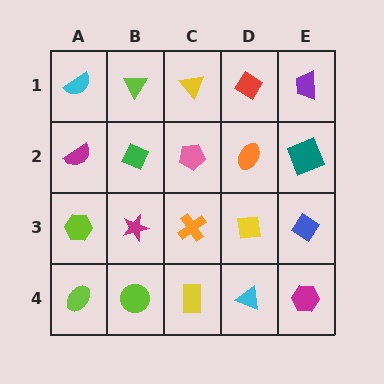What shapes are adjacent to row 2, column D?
A red diamond (row 1, column D), a yellow square (row 3, column D), a pink pentagon (row 2, column C), a teal square (row 2, column E).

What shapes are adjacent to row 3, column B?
A green diamond (row 2, column B), a lime circle (row 4, column B), a lime hexagon (row 3, column A), an orange cross (row 3, column C).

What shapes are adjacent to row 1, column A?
A magenta semicircle (row 2, column A), a lime triangle (row 1, column B).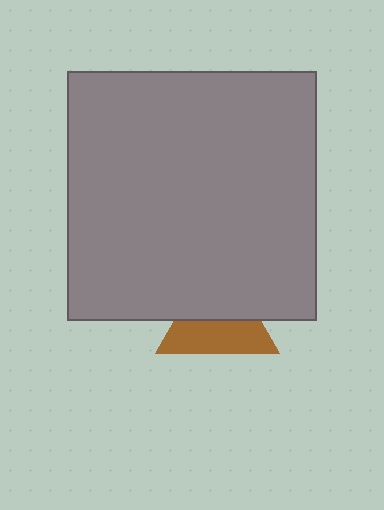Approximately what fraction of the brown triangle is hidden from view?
Roughly 50% of the brown triangle is hidden behind the gray square.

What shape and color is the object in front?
The object in front is a gray square.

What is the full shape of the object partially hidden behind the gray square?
The partially hidden object is a brown triangle.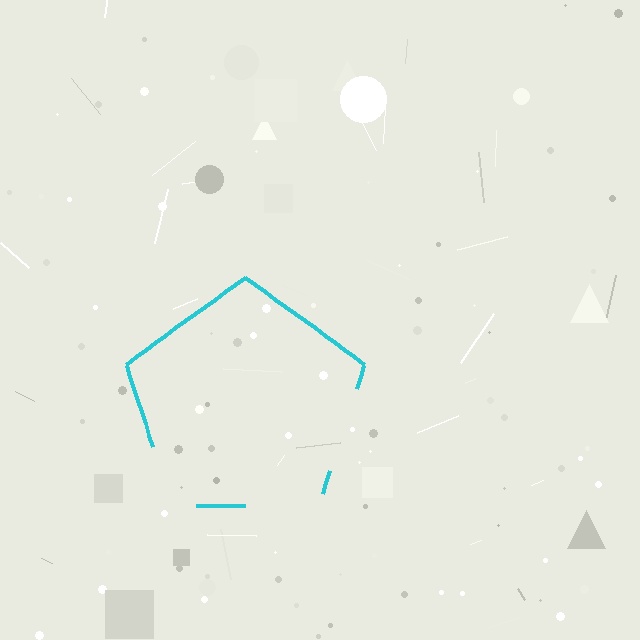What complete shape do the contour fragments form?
The contour fragments form a pentagon.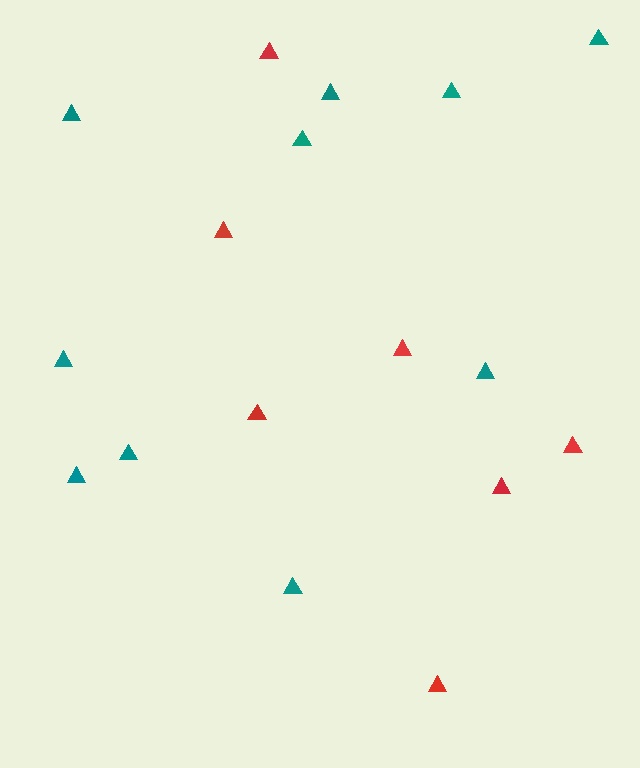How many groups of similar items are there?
There are 2 groups: one group of teal triangles (10) and one group of red triangles (7).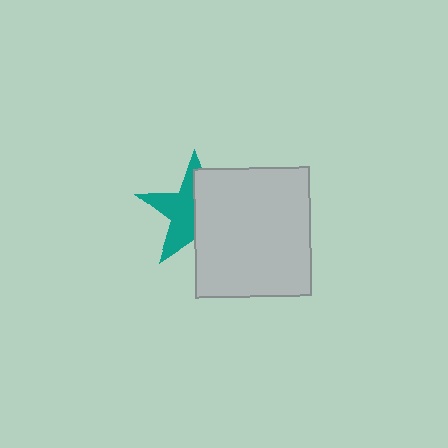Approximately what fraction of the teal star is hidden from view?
Roughly 51% of the teal star is hidden behind the light gray rectangle.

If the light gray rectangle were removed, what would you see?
You would see the complete teal star.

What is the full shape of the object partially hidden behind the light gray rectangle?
The partially hidden object is a teal star.